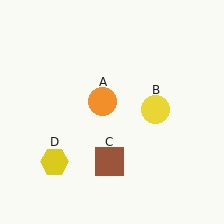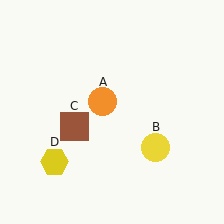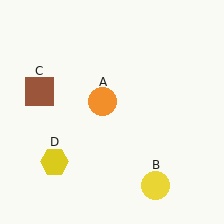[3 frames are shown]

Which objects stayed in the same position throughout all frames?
Orange circle (object A) and yellow hexagon (object D) remained stationary.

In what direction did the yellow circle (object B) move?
The yellow circle (object B) moved down.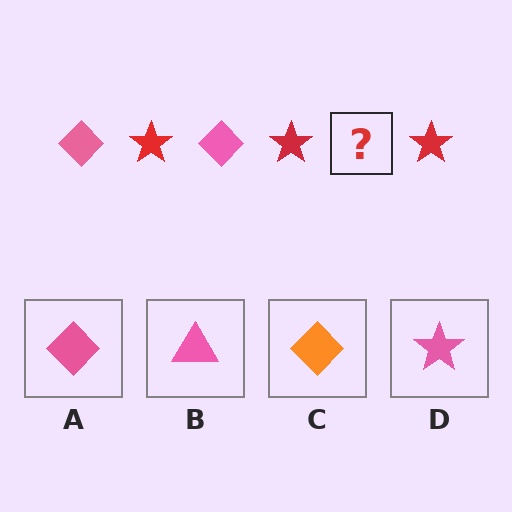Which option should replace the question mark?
Option A.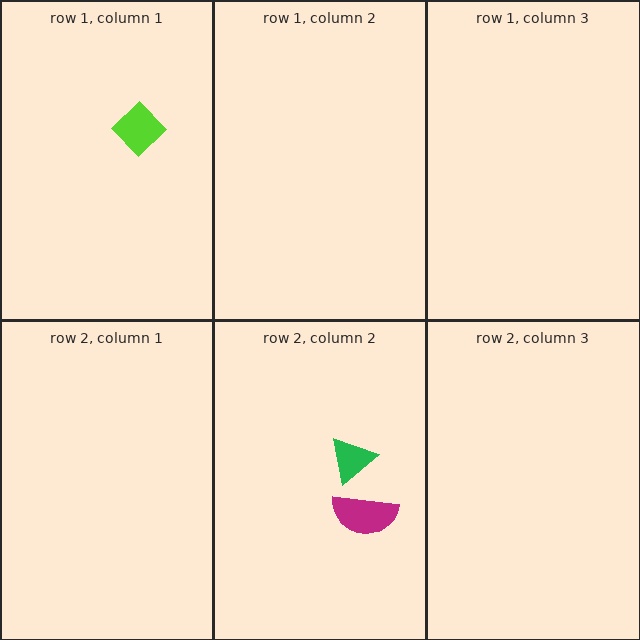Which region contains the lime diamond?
The row 1, column 1 region.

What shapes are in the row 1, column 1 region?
The lime diamond.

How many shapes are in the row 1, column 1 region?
1.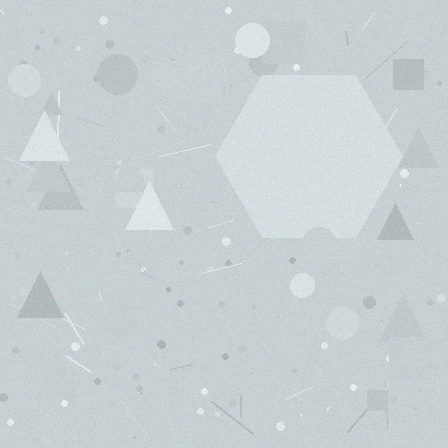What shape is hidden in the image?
A hexagon is hidden in the image.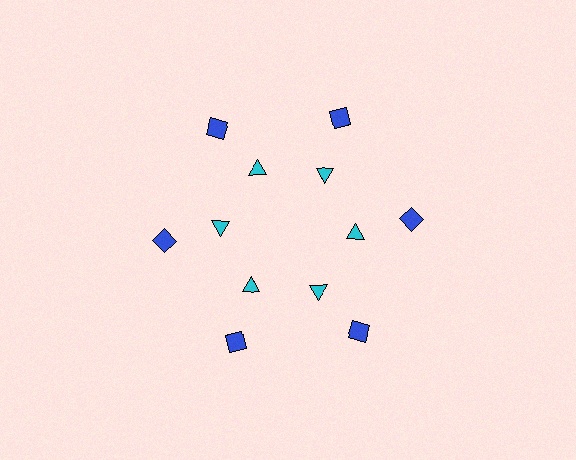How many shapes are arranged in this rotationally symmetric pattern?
There are 12 shapes, arranged in 6 groups of 2.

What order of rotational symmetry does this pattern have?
This pattern has 6-fold rotational symmetry.